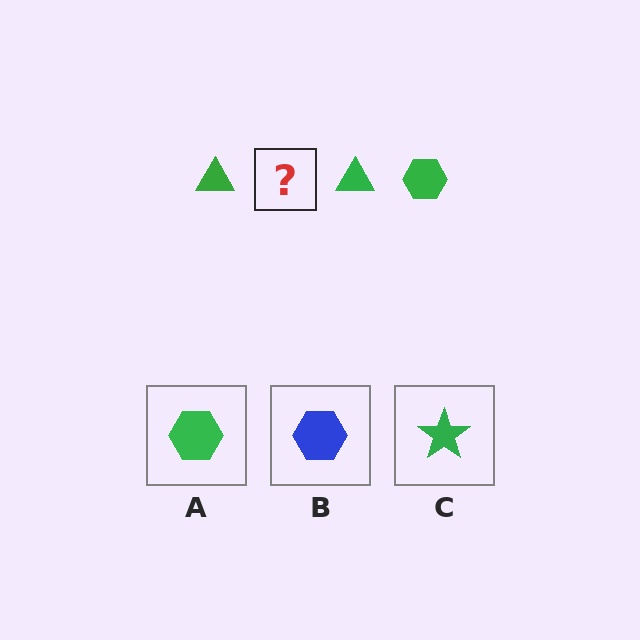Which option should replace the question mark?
Option A.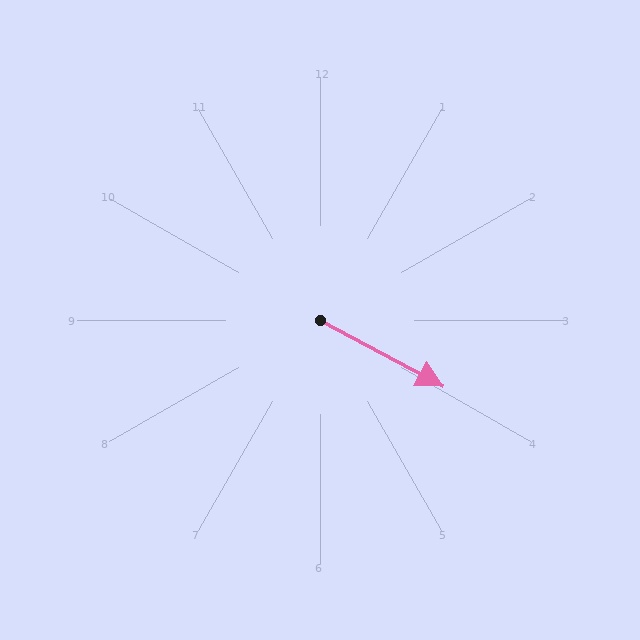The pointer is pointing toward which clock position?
Roughly 4 o'clock.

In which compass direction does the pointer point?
Southeast.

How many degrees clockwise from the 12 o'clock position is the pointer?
Approximately 118 degrees.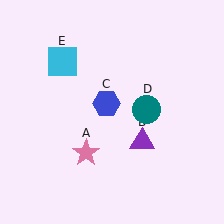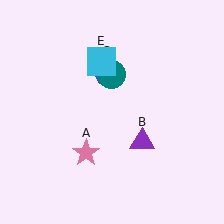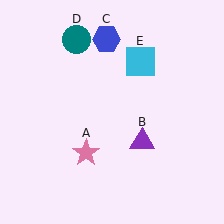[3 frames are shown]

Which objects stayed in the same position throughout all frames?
Pink star (object A) and purple triangle (object B) remained stationary.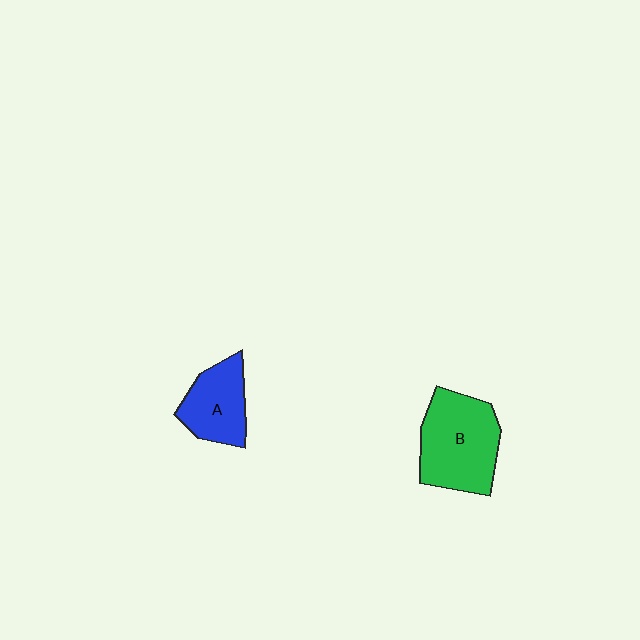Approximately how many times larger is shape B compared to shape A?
Approximately 1.5 times.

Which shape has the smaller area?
Shape A (blue).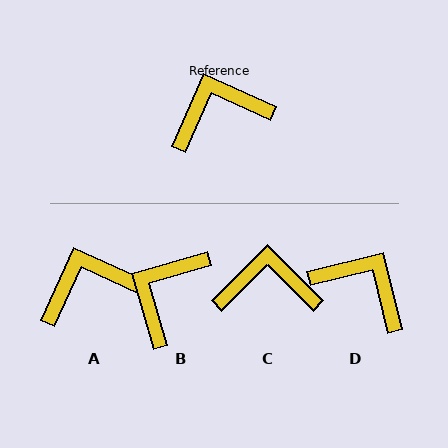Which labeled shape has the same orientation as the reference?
A.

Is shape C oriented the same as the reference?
No, it is off by about 21 degrees.